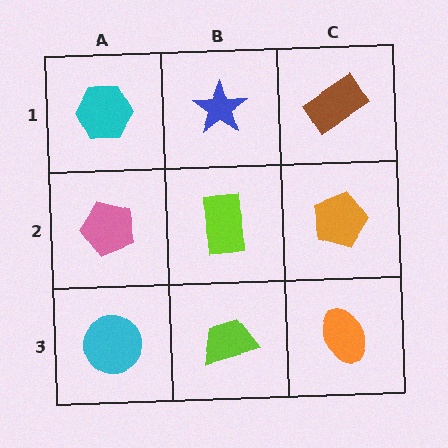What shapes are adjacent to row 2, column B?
A blue star (row 1, column B), a lime trapezoid (row 3, column B), a pink pentagon (row 2, column A), an orange pentagon (row 2, column C).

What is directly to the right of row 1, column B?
A brown rectangle.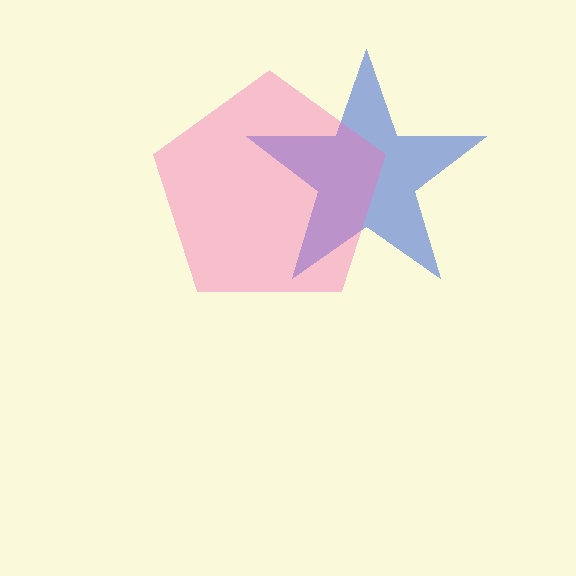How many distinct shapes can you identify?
There are 2 distinct shapes: a blue star, a pink pentagon.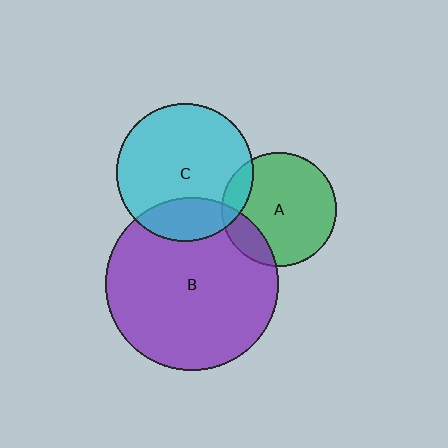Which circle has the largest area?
Circle B (purple).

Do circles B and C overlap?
Yes.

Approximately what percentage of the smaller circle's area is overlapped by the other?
Approximately 20%.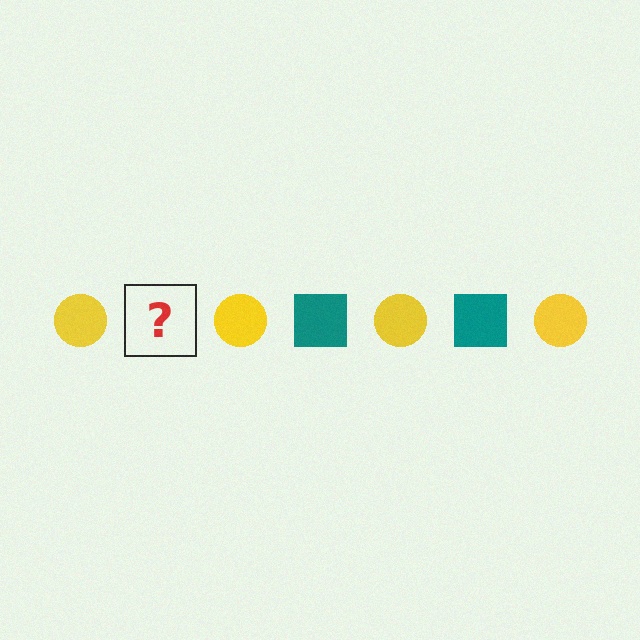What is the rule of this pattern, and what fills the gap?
The rule is that the pattern alternates between yellow circle and teal square. The gap should be filled with a teal square.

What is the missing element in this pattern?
The missing element is a teal square.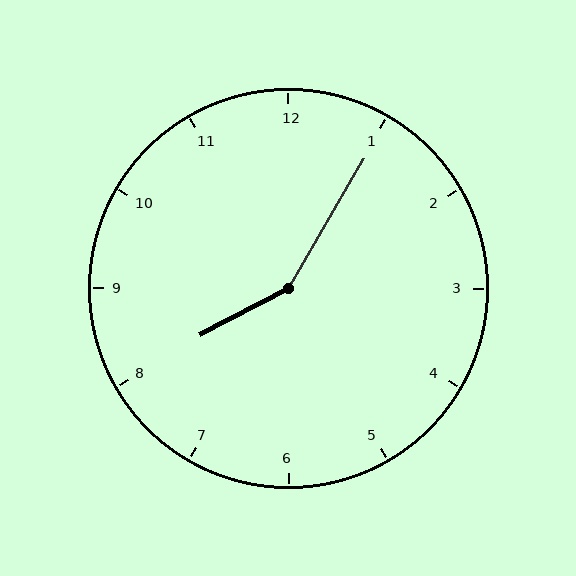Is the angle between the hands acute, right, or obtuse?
It is obtuse.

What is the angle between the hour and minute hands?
Approximately 148 degrees.